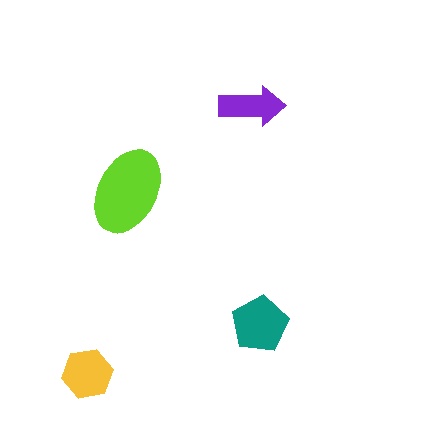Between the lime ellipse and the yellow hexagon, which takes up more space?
The lime ellipse.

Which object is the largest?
The lime ellipse.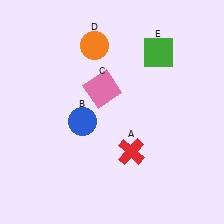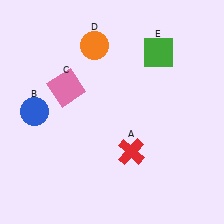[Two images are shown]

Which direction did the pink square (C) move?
The pink square (C) moved left.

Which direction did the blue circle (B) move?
The blue circle (B) moved left.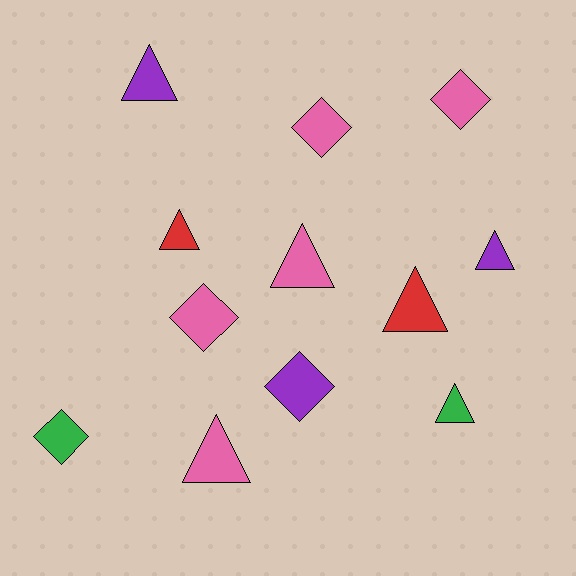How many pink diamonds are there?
There are 3 pink diamonds.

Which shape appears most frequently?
Triangle, with 7 objects.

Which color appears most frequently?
Pink, with 5 objects.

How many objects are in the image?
There are 12 objects.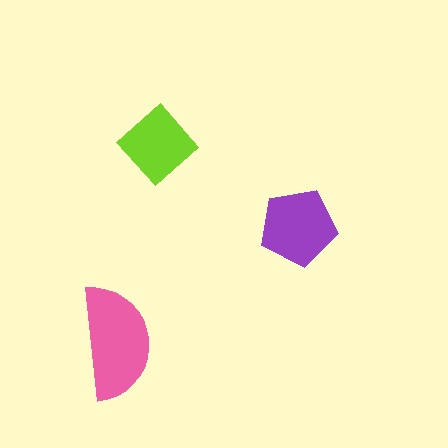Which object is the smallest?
The lime diamond.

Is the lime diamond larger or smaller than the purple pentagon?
Smaller.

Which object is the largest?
The pink semicircle.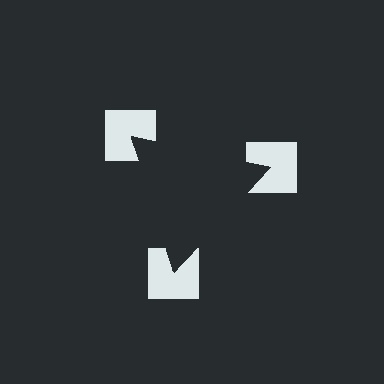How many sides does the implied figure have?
3 sides.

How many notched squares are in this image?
There are 3 — one at each vertex of the illusory triangle.